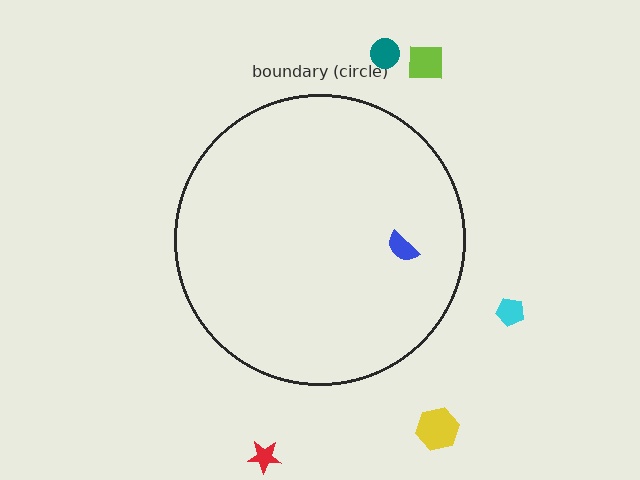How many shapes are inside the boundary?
1 inside, 5 outside.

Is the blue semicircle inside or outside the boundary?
Inside.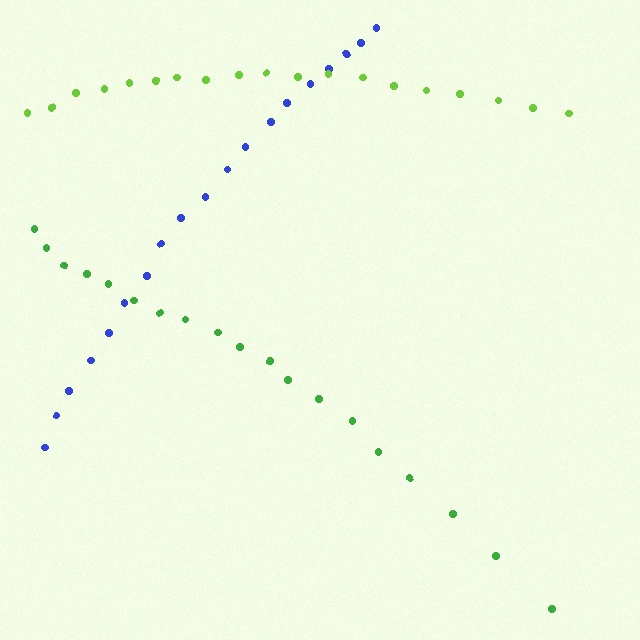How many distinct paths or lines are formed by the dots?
There are 3 distinct paths.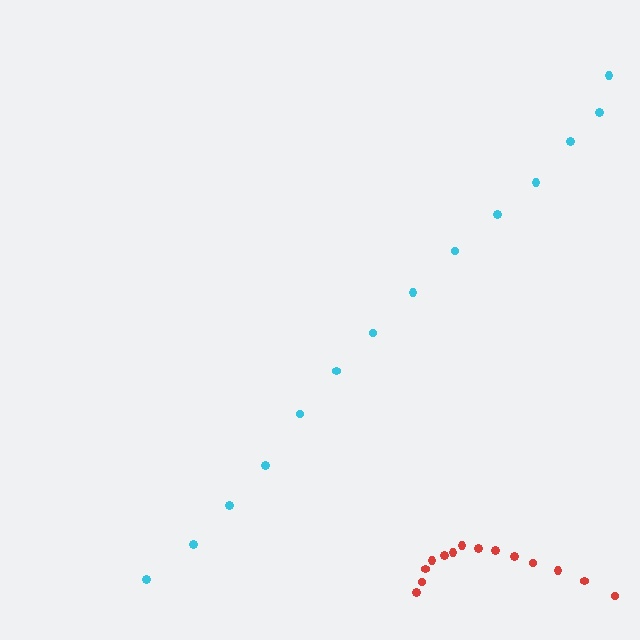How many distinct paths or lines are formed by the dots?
There are 2 distinct paths.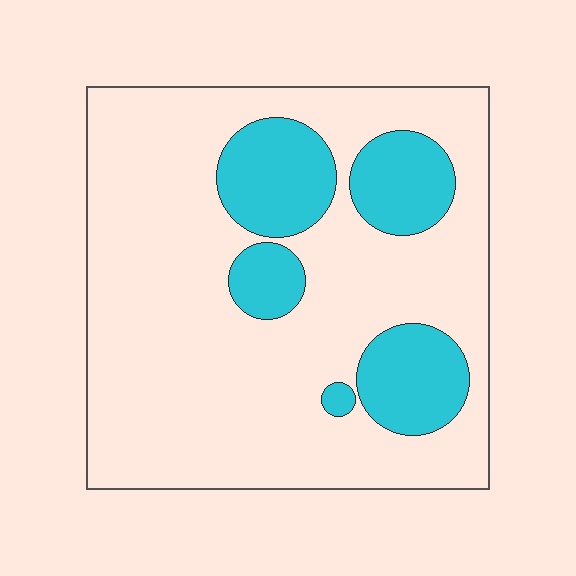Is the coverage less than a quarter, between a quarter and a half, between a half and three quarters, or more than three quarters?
Less than a quarter.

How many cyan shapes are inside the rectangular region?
5.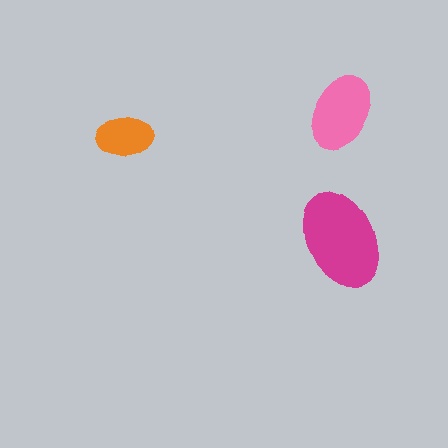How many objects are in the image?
There are 3 objects in the image.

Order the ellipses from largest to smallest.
the magenta one, the pink one, the orange one.